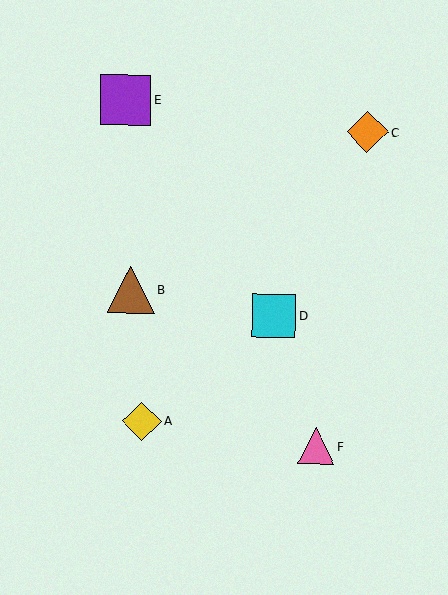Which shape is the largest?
The purple square (labeled E) is the largest.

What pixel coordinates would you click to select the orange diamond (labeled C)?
Click at (367, 132) to select the orange diamond C.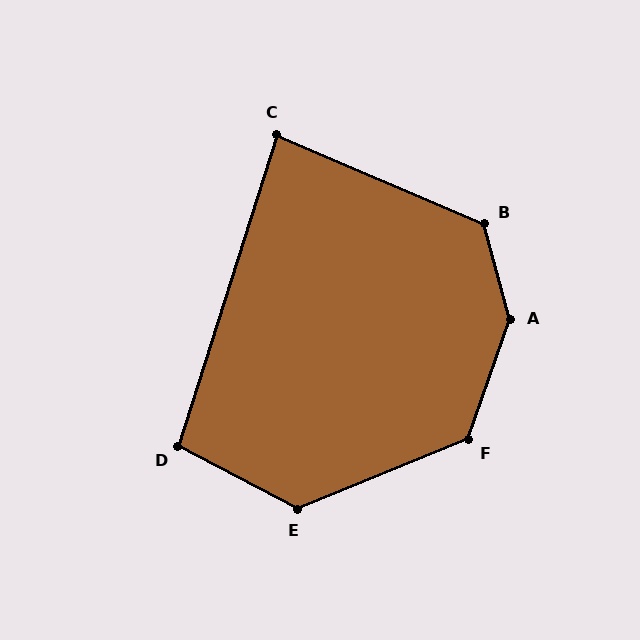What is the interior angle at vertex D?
Approximately 100 degrees (obtuse).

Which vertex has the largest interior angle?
A, at approximately 145 degrees.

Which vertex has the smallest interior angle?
C, at approximately 84 degrees.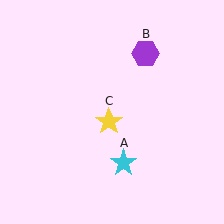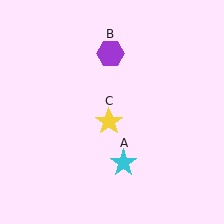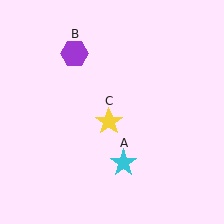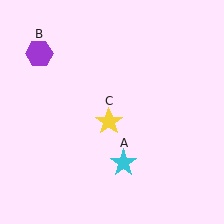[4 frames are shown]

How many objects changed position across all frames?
1 object changed position: purple hexagon (object B).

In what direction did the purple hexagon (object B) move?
The purple hexagon (object B) moved left.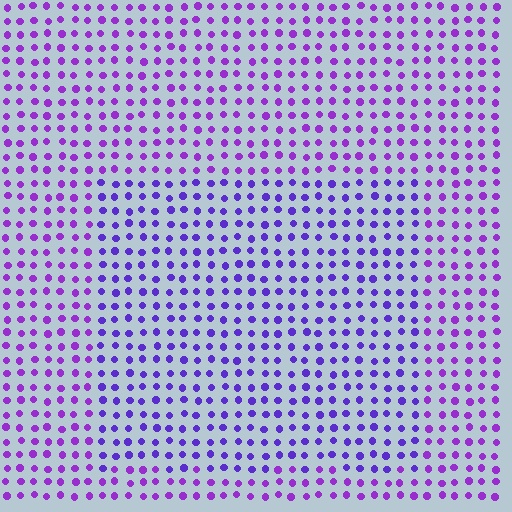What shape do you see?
I see a rectangle.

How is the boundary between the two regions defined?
The boundary is defined purely by a slight shift in hue (about 23 degrees). Spacing, size, and orientation are identical on both sides.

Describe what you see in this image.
The image is filled with small purple elements in a uniform arrangement. A rectangle-shaped region is visible where the elements are tinted to a slightly different hue, forming a subtle color boundary.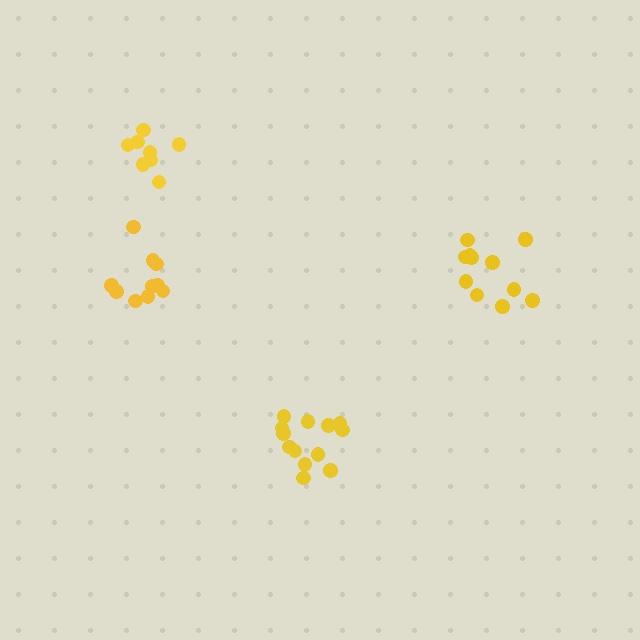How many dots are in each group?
Group 1: 11 dots, Group 2: 10 dots, Group 3: 13 dots, Group 4: 8 dots (42 total).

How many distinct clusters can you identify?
There are 4 distinct clusters.